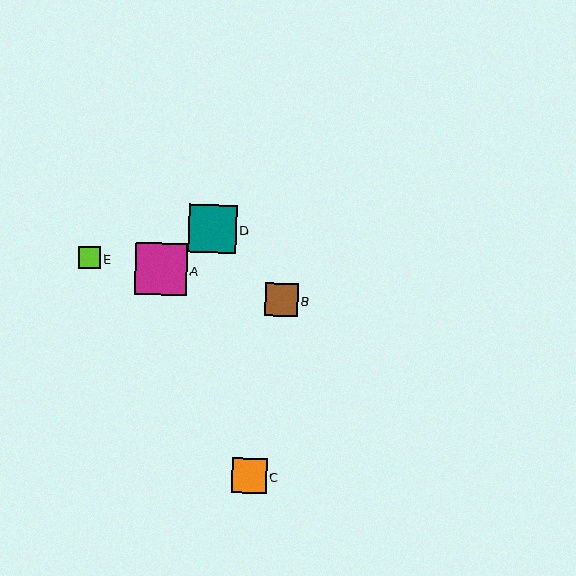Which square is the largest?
Square A is the largest with a size of approximately 52 pixels.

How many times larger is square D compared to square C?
Square D is approximately 1.4 times the size of square C.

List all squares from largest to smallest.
From largest to smallest: A, D, C, B, E.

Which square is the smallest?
Square E is the smallest with a size of approximately 22 pixels.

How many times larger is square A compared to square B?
Square A is approximately 1.6 times the size of square B.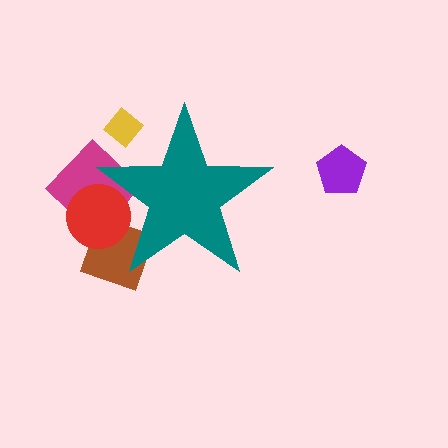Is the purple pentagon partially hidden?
No, the purple pentagon is fully visible.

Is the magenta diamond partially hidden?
Yes, the magenta diamond is partially hidden behind the teal star.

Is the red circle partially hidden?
Yes, the red circle is partially hidden behind the teal star.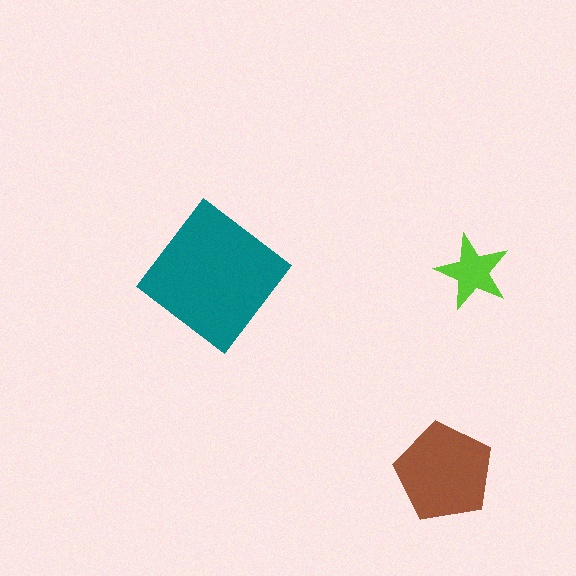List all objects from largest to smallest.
The teal diamond, the brown pentagon, the lime star.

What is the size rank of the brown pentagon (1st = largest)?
2nd.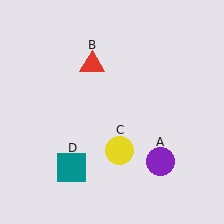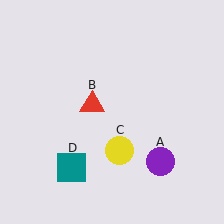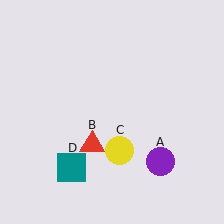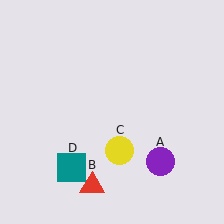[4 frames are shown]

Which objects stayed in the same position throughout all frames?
Purple circle (object A) and yellow circle (object C) and teal square (object D) remained stationary.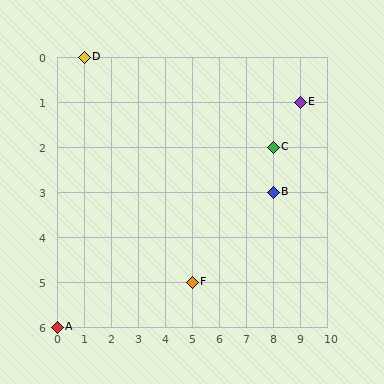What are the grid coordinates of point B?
Point B is at grid coordinates (8, 3).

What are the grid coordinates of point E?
Point E is at grid coordinates (9, 1).